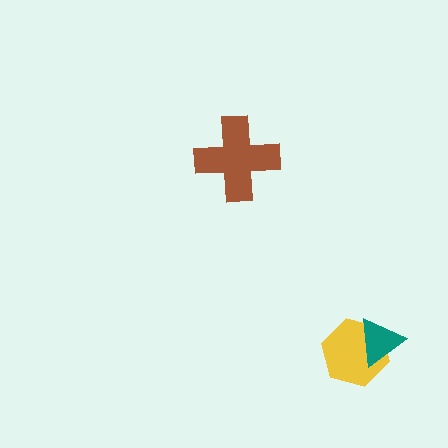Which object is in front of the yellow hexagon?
The teal triangle is in front of the yellow hexagon.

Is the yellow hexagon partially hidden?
Yes, it is partially covered by another shape.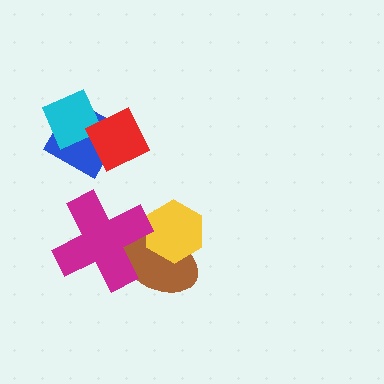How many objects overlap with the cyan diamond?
2 objects overlap with the cyan diamond.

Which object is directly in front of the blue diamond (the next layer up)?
The cyan diamond is directly in front of the blue diamond.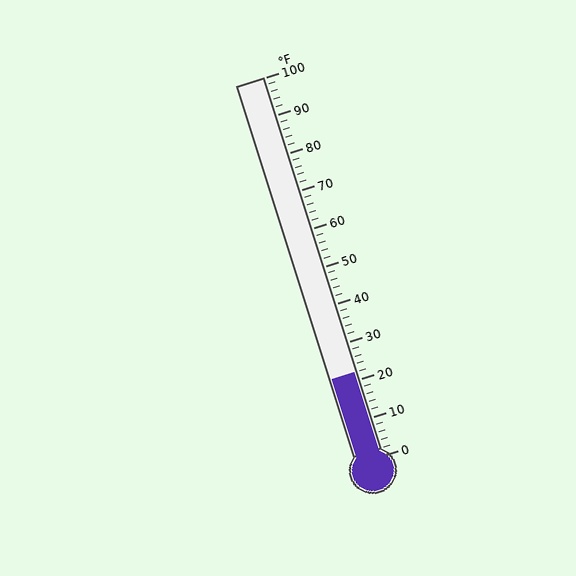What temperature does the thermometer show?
The thermometer shows approximately 22°F.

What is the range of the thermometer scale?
The thermometer scale ranges from 0°F to 100°F.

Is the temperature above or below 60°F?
The temperature is below 60°F.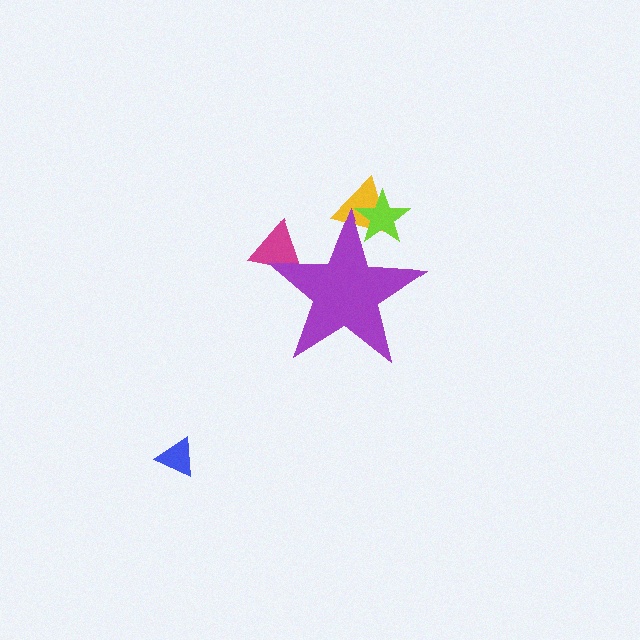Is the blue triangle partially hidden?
No, the blue triangle is fully visible.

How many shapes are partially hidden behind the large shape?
3 shapes are partially hidden.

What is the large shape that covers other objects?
A purple star.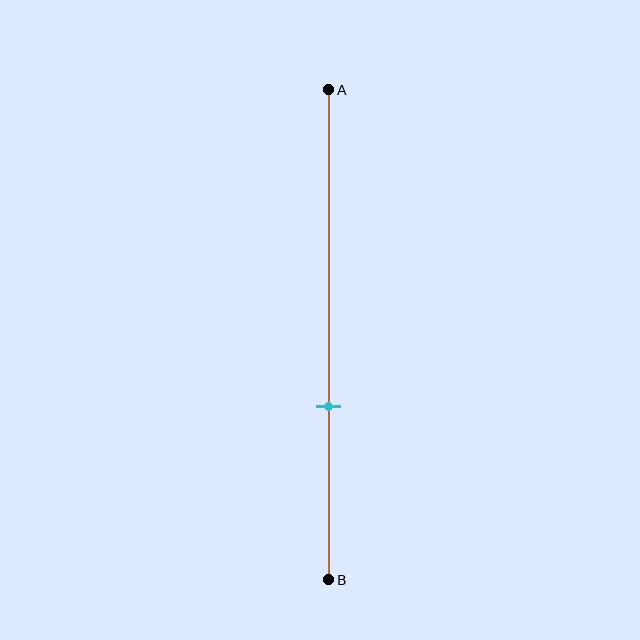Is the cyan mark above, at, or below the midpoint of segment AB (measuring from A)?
The cyan mark is below the midpoint of segment AB.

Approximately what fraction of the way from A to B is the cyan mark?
The cyan mark is approximately 65% of the way from A to B.